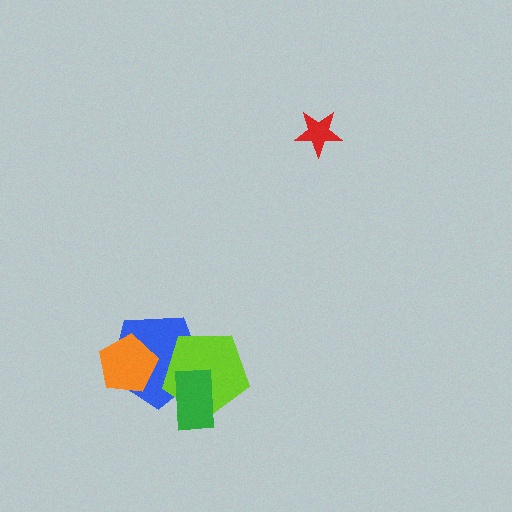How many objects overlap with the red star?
0 objects overlap with the red star.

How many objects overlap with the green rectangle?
2 objects overlap with the green rectangle.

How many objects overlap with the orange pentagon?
1 object overlaps with the orange pentagon.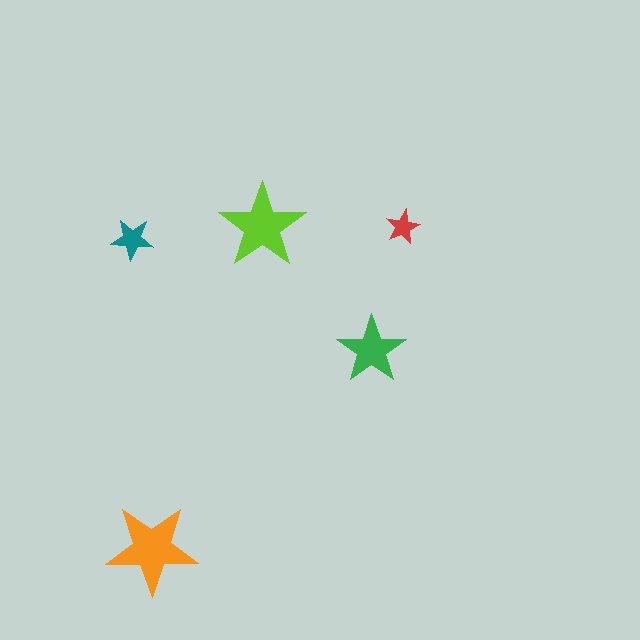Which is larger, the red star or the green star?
The green one.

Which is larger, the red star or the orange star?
The orange one.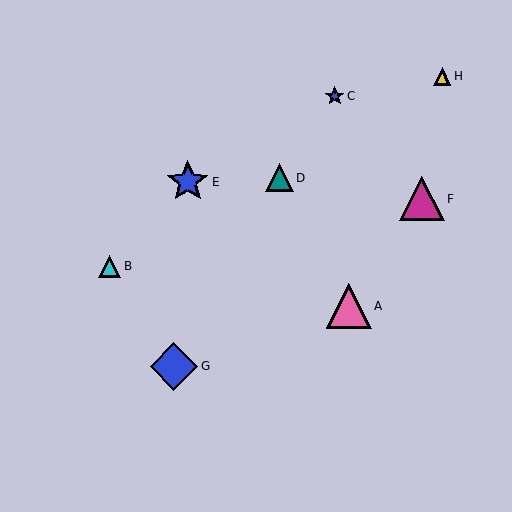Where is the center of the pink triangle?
The center of the pink triangle is at (349, 306).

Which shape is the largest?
The blue diamond (labeled G) is the largest.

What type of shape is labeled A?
Shape A is a pink triangle.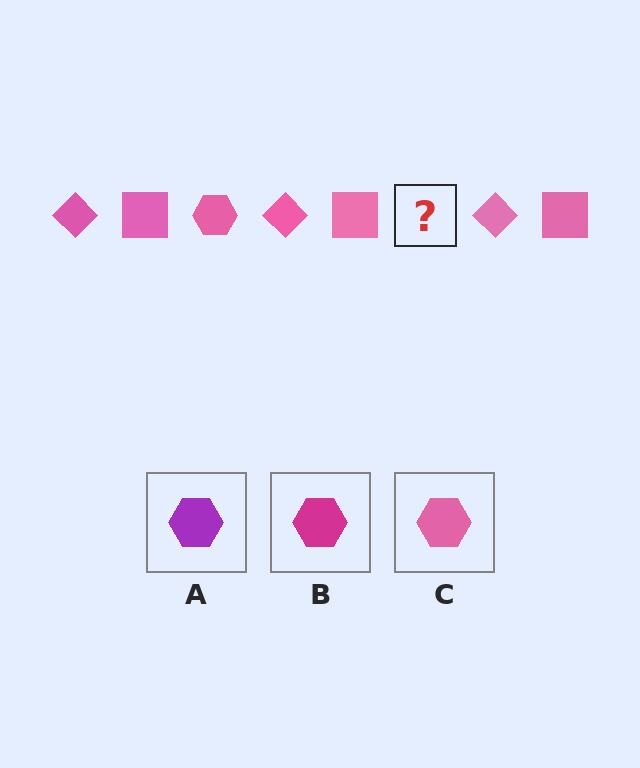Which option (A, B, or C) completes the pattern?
C.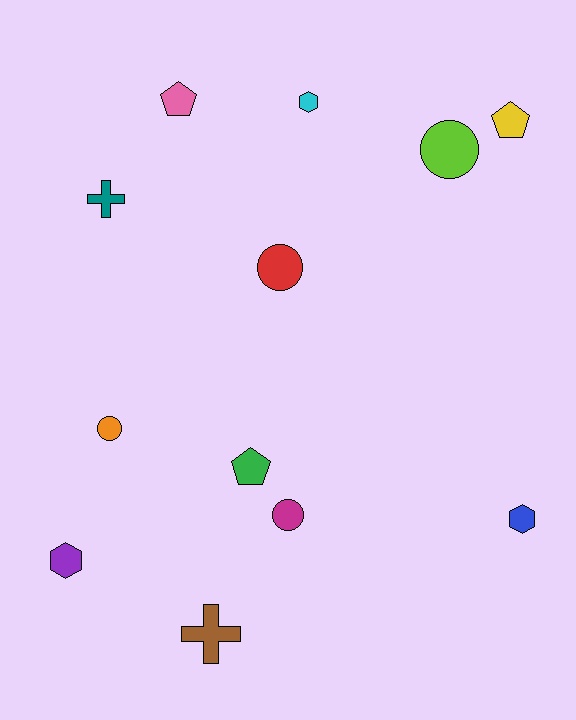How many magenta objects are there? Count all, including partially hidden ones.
There is 1 magenta object.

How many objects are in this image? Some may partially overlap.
There are 12 objects.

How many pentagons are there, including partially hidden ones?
There are 3 pentagons.